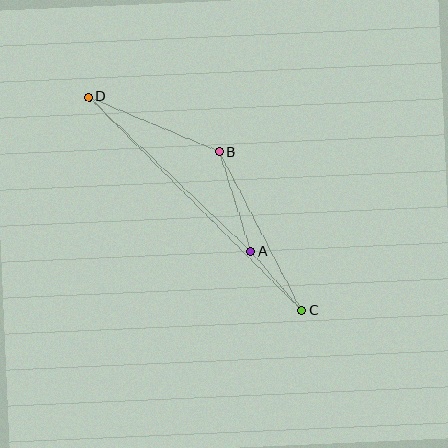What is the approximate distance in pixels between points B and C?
The distance between B and C is approximately 179 pixels.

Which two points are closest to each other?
Points A and C are closest to each other.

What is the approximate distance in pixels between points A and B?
The distance between A and B is approximately 105 pixels.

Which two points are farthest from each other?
Points C and D are farthest from each other.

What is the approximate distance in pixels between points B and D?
The distance between B and D is approximately 141 pixels.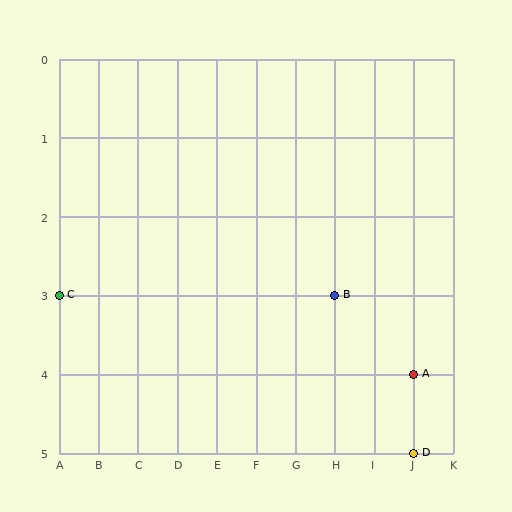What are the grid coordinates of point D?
Point D is at grid coordinates (J, 5).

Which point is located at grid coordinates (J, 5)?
Point D is at (J, 5).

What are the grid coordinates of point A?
Point A is at grid coordinates (J, 4).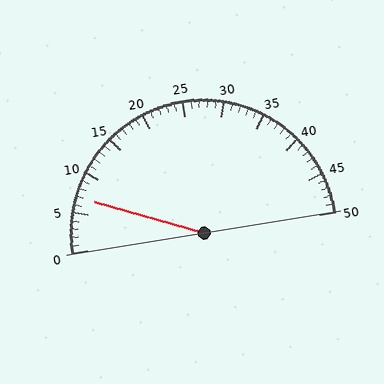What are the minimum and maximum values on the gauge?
The gauge ranges from 0 to 50.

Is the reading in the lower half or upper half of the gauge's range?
The reading is in the lower half of the range (0 to 50).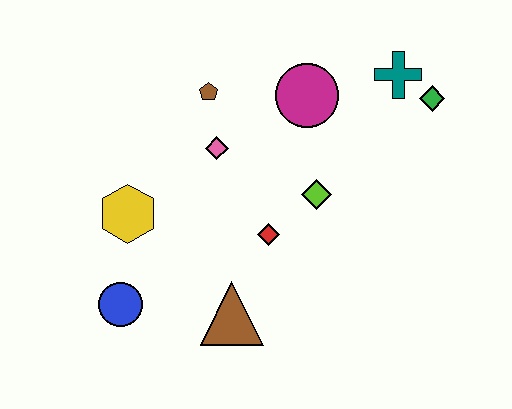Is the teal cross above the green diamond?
Yes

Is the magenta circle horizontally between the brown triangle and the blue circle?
No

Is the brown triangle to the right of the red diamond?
No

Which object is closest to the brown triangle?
The red diamond is closest to the brown triangle.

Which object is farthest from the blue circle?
The green diamond is farthest from the blue circle.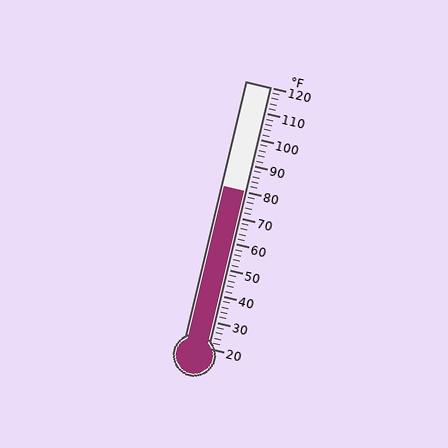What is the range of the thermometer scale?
The thermometer scale ranges from 20°F to 120°F.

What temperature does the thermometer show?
The thermometer shows approximately 80°F.